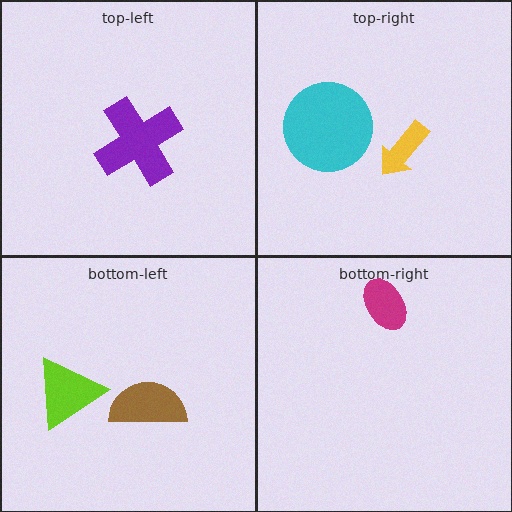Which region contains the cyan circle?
The top-right region.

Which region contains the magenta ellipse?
The bottom-right region.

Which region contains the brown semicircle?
The bottom-left region.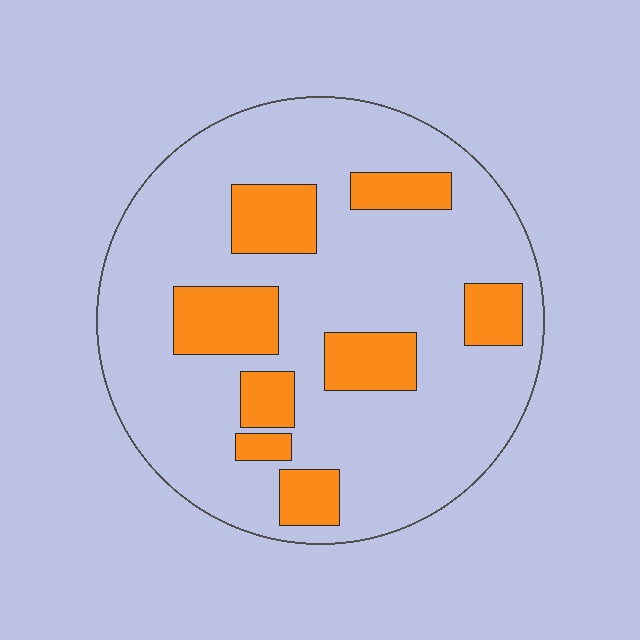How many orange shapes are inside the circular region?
8.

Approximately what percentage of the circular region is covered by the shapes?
Approximately 20%.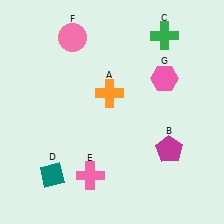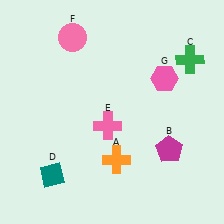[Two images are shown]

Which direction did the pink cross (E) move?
The pink cross (E) moved up.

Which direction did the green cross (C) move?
The green cross (C) moved right.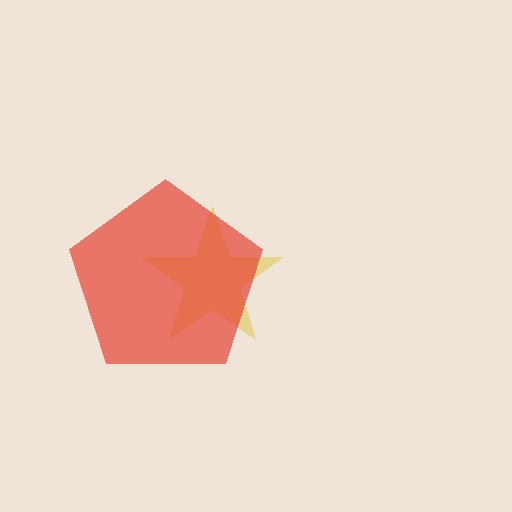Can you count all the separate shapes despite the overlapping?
Yes, there are 2 separate shapes.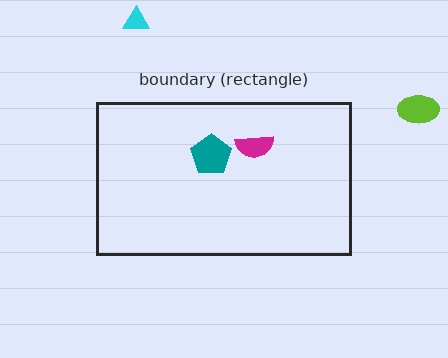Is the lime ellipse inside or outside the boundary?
Outside.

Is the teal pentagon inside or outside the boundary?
Inside.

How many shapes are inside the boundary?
2 inside, 2 outside.